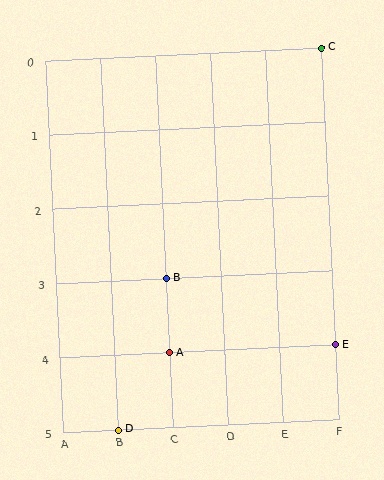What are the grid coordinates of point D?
Point D is at grid coordinates (B, 5).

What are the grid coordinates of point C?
Point C is at grid coordinates (F, 0).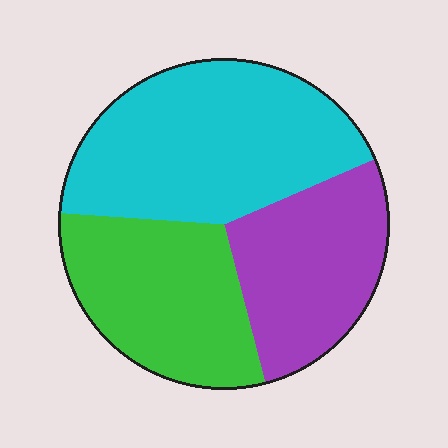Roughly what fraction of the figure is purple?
Purple takes up between a quarter and a half of the figure.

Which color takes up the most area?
Cyan, at roughly 45%.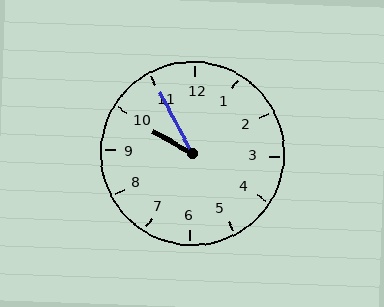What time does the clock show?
9:55.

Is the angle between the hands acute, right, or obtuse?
It is acute.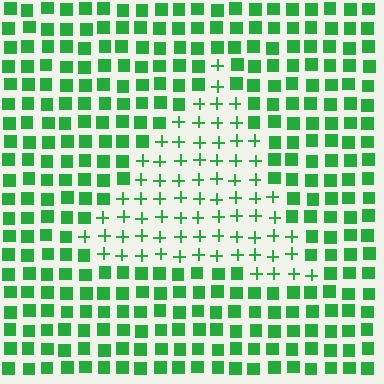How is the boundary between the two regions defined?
The boundary is defined by a change in element shape: plus signs inside vs. squares outside. All elements share the same color and spacing.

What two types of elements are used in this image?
The image uses plus signs inside the triangle region and squares outside it.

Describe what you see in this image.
The image is filled with small green elements arranged in a uniform grid. A triangle-shaped region contains plus signs, while the surrounding area contains squares. The boundary is defined purely by the change in element shape.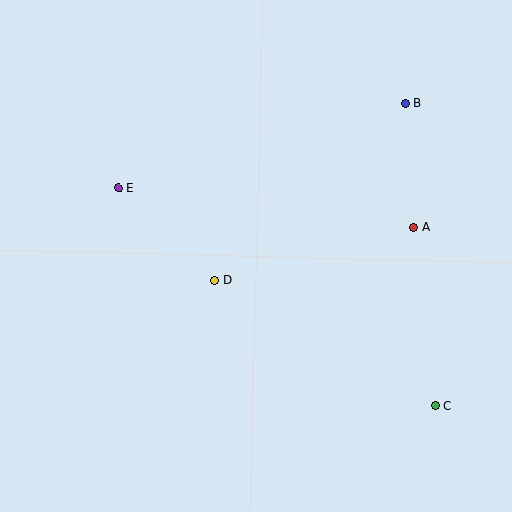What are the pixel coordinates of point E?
Point E is at (118, 188).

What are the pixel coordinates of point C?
Point C is at (435, 406).